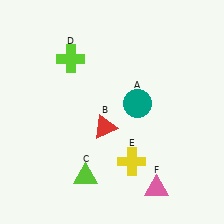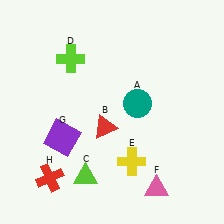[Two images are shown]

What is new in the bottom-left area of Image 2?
A purple square (G) was added in the bottom-left area of Image 2.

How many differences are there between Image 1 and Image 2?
There are 2 differences between the two images.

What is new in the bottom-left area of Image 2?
A red cross (H) was added in the bottom-left area of Image 2.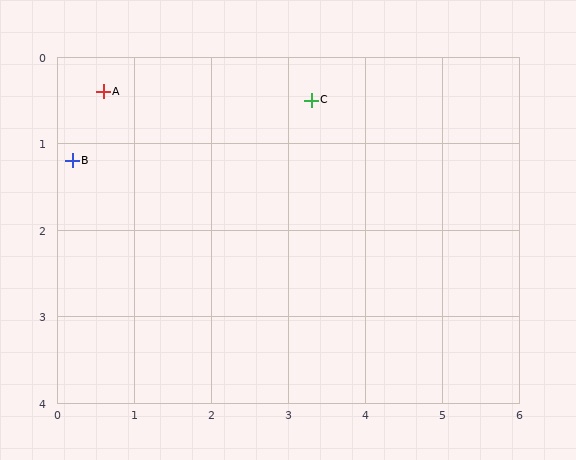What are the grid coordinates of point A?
Point A is at approximately (0.6, 0.4).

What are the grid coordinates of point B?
Point B is at approximately (0.2, 1.2).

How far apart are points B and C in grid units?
Points B and C are about 3.2 grid units apart.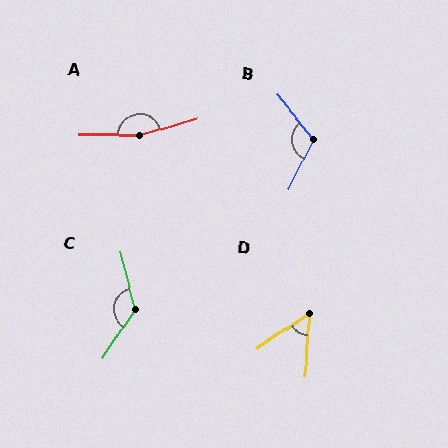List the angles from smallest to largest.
D (53°), B (114°), C (133°), A (164°).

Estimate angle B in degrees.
Approximately 114 degrees.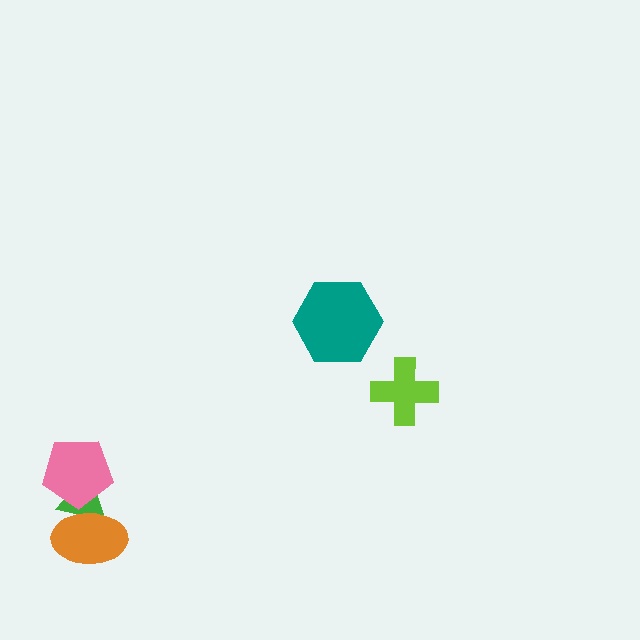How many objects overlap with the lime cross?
0 objects overlap with the lime cross.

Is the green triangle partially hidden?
Yes, it is partially covered by another shape.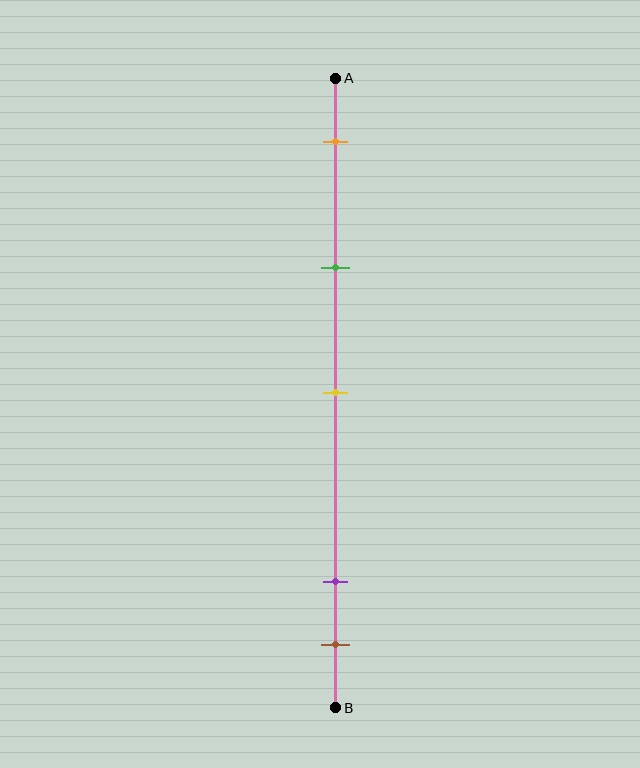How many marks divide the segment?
There are 5 marks dividing the segment.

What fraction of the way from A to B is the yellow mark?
The yellow mark is approximately 50% (0.5) of the way from A to B.